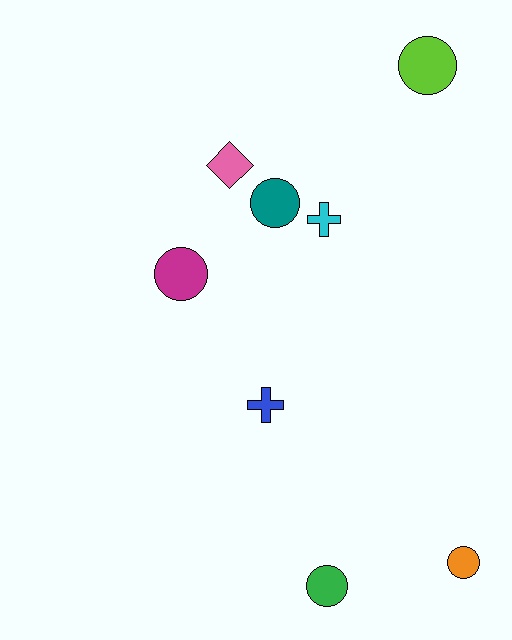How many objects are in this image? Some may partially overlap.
There are 8 objects.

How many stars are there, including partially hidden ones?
There are no stars.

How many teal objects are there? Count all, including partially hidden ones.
There is 1 teal object.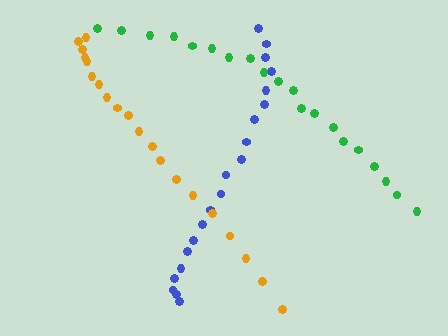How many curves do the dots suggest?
There are 3 distinct paths.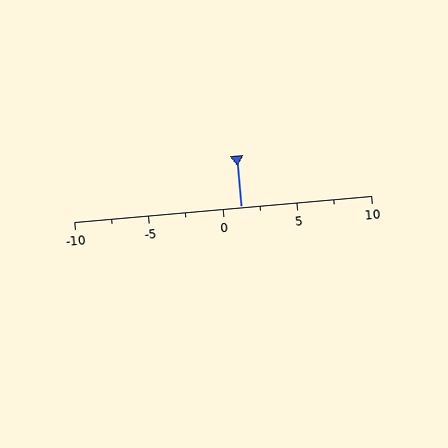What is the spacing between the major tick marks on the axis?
The major ticks are spaced 5 apart.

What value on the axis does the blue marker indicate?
The marker indicates approximately 1.2.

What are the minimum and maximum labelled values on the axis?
The axis runs from -10 to 10.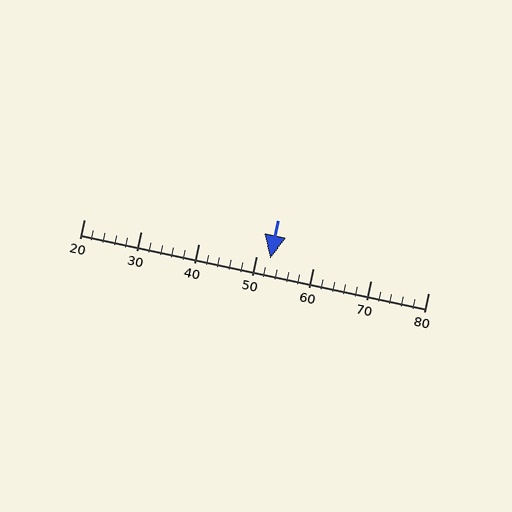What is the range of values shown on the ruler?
The ruler shows values from 20 to 80.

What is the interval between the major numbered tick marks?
The major tick marks are spaced 10 units apart.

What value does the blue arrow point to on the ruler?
The blue arrow points to approximately 52.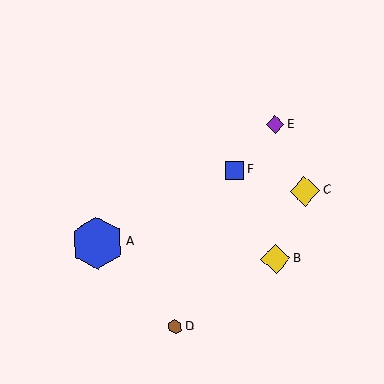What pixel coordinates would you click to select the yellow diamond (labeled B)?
Click at (275, 259) to select the yellow diamond B.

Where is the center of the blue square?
The center of the blue square is at (234, 170).